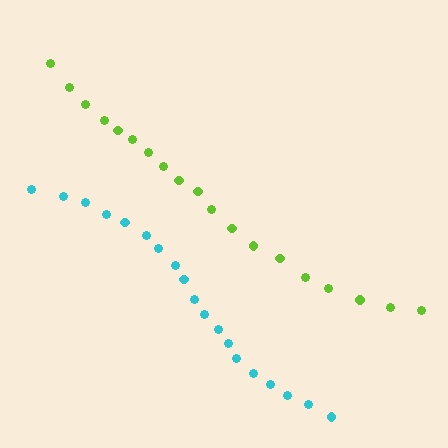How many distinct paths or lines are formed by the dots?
There are 2 distinct paths.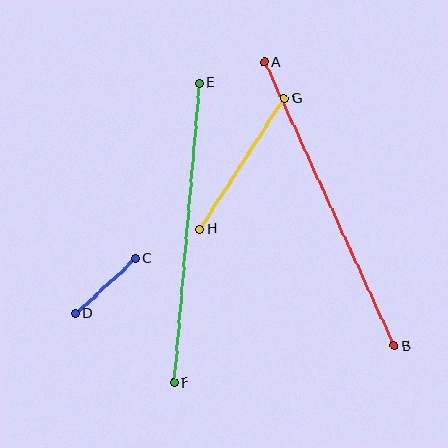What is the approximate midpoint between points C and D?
The midpoint is at approximately (105, 286) pixels.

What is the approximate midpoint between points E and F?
The midpoint is at approximately (186, 233) pixels.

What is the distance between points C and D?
The distance is approximately 81 pixels.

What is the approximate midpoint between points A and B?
The midpoint is at approximately (329, 204) pixels.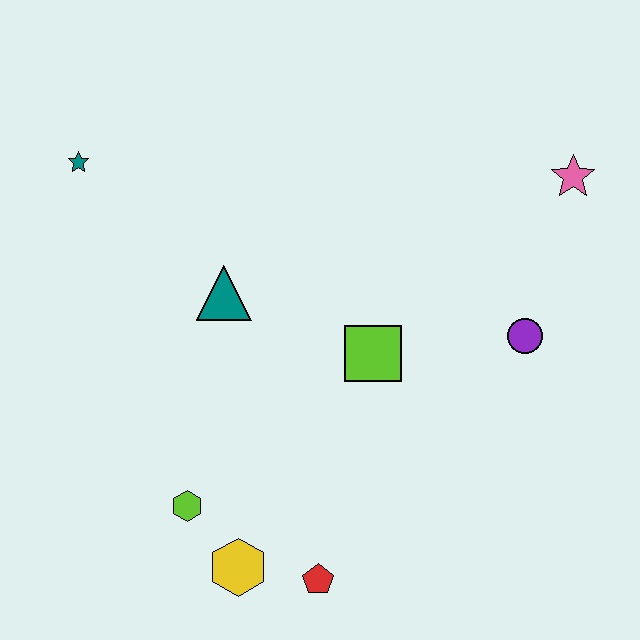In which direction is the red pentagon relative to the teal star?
The red pentagon is below the teal star.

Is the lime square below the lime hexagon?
No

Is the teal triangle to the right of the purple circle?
No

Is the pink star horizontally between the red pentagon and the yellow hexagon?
No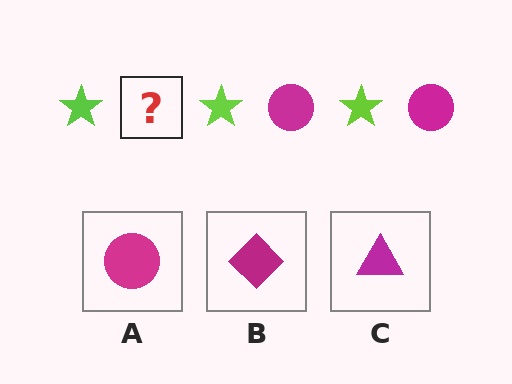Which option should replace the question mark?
Option A.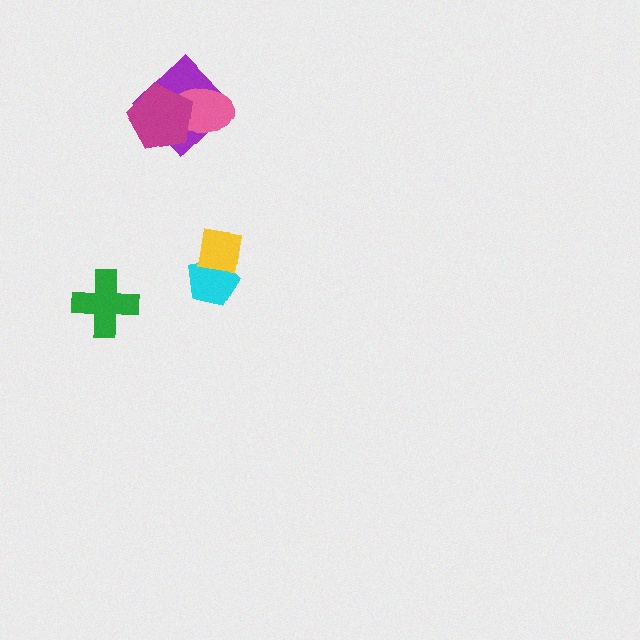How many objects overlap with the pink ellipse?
2 objects overlap with the pink ellipse.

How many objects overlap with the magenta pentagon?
2 objects overlap with the magenta pentagon.